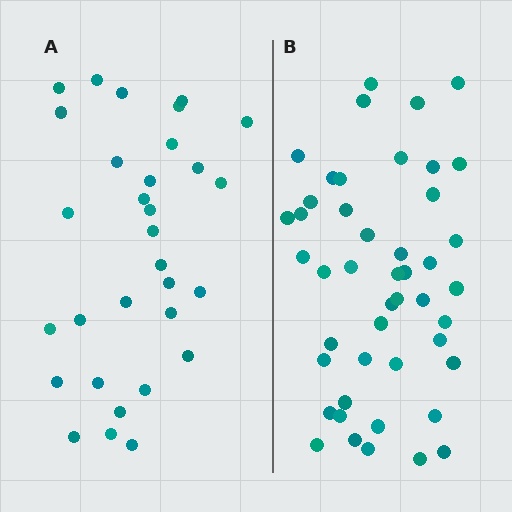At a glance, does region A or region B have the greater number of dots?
Region B (the right region) has more dots.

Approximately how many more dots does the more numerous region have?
Region B has approximately 15 more dots than region A.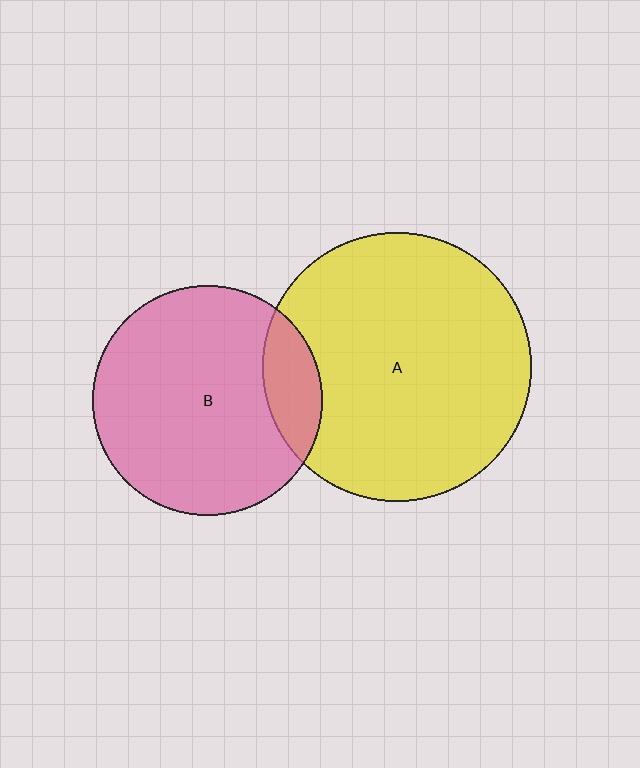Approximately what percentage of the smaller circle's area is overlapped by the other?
Approximately 15%.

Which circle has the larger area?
Circle A (yellow).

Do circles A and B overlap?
Yes.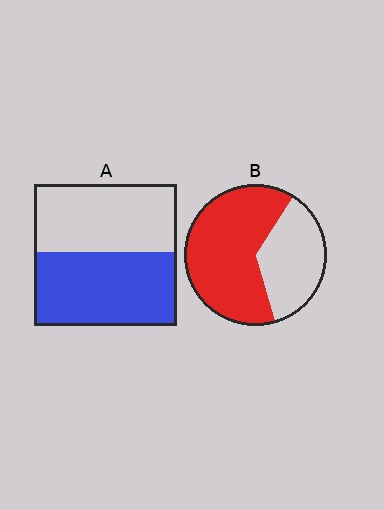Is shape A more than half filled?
Roughly half.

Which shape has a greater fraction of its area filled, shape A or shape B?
Shape B.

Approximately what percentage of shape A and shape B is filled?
A is approximately 50% and B is approximately 65%.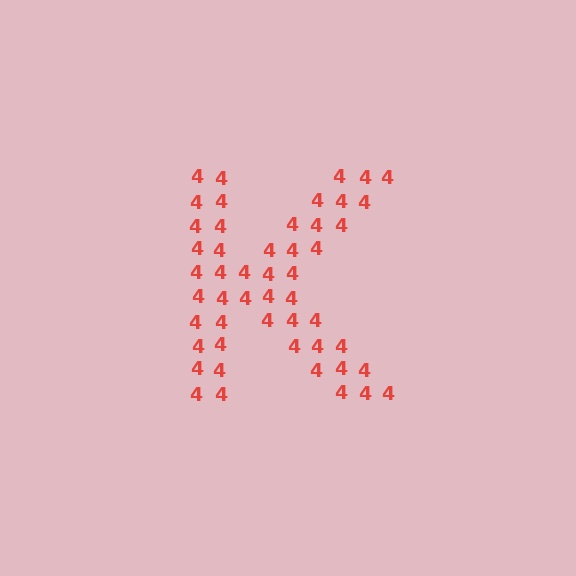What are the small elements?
The small elements are digit 4's.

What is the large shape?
The large shape is the letter K.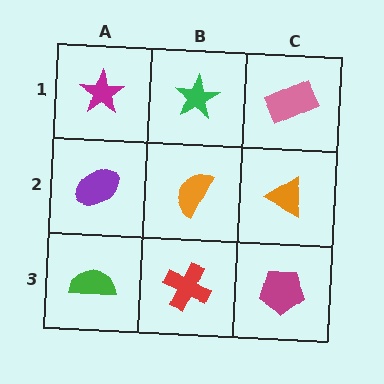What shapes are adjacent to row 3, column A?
A purple ellipse (row 2, column A), a red cross (row 3, column B).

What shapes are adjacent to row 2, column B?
A green star (row 1, column B), a red cross (row 3, column B), a purple ellipse (row 2, column A), an orange triangle (row 2, column C).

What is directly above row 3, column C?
An orange triangle.